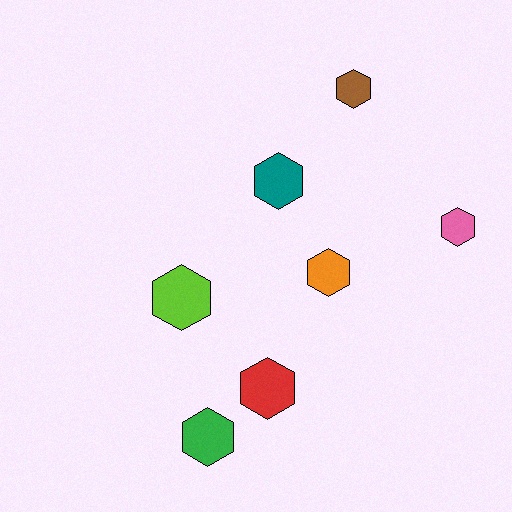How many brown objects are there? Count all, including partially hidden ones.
There is 1 brown object.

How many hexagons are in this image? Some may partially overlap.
There are 7 hexagons.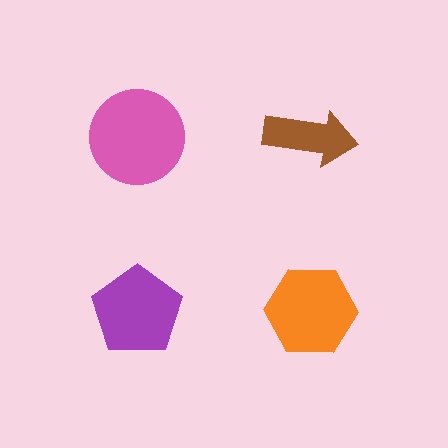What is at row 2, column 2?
An orange hexagon.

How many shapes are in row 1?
2 shapes.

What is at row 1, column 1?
A pink circle.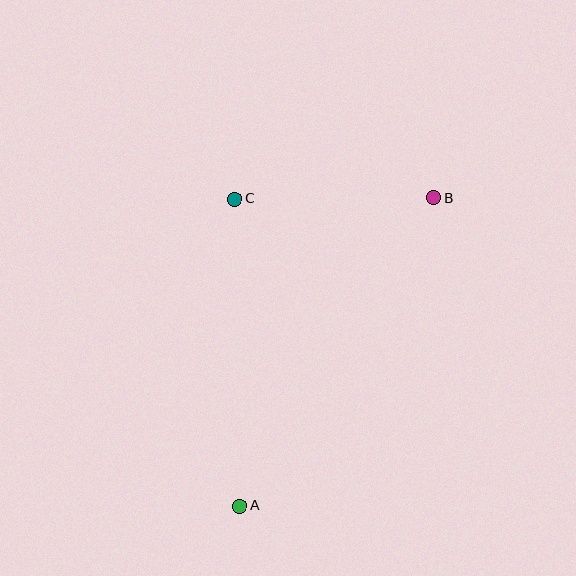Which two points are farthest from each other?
Points A and B are farthest from each other.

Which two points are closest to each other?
Points B and C are closest to each other.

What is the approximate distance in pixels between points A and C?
The distance between A and C is approximately 307 pixels.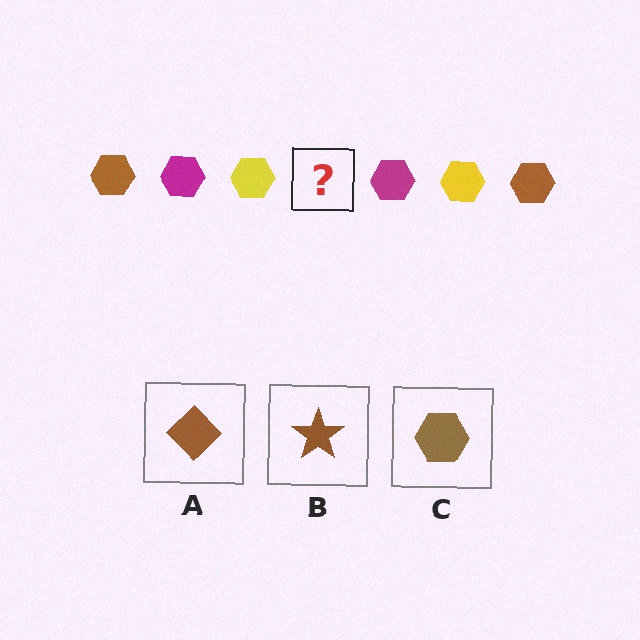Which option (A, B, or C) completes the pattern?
C.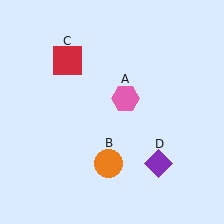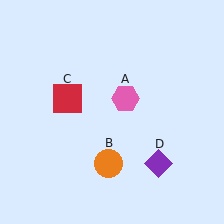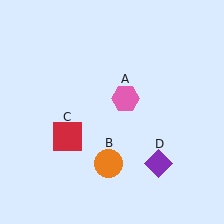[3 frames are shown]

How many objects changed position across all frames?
1 object changed position: red square (object C).